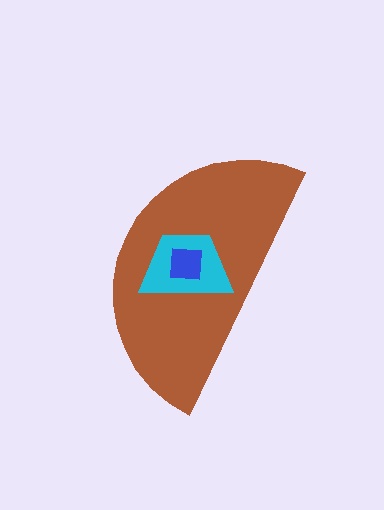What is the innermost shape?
The blue square.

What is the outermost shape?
The brown semicircle.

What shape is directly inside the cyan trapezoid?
The blue square.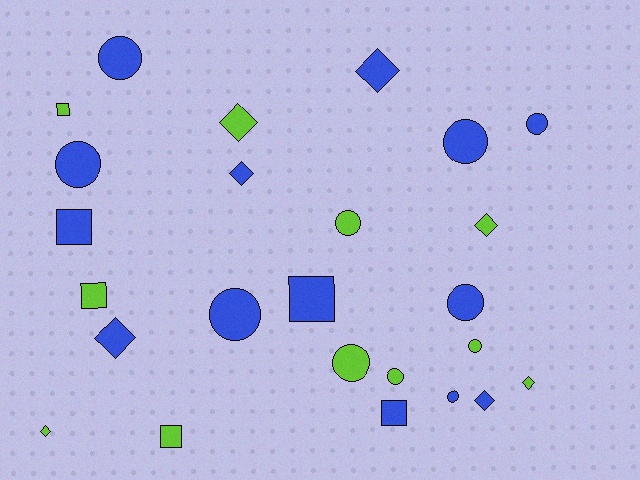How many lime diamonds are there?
There are 4 lime diamonds.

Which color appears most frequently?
Blue, with 14 objects.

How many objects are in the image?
There are 25 objects.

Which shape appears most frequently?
Circle, with 11 objects.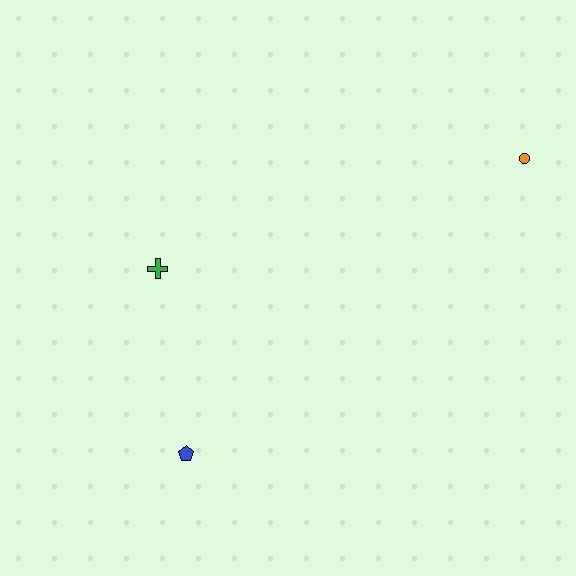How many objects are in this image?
There are 3 objects.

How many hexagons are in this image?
There are no hexagons.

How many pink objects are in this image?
There are no pink objects.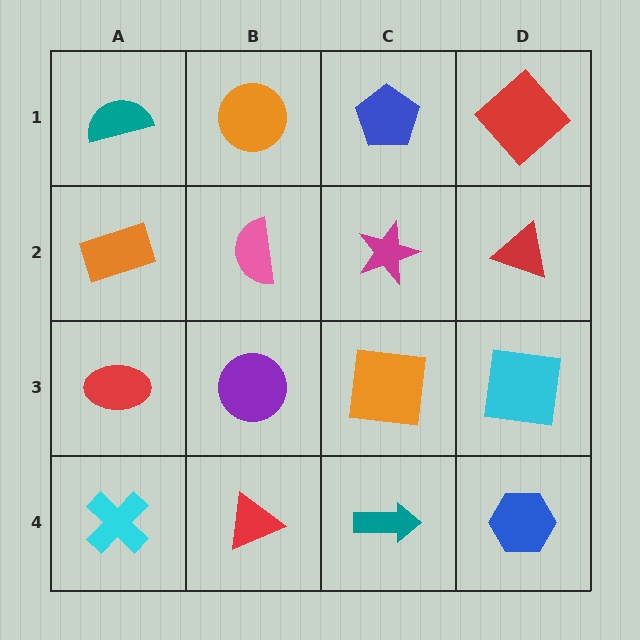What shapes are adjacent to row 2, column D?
A red diamond (row 1, column D), a cyan square (row 3, column D), a magenta star (row 2, column C).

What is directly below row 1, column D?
A red triangle.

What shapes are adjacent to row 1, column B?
A pink semicircle (row 2, column B), a teal semicircle (row 1, column A), a blue pentagon (row 1, column C).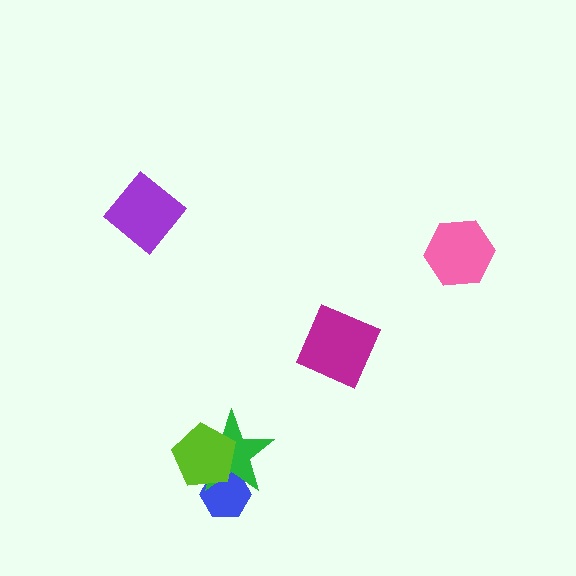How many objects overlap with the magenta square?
0 objects overlap with the magenta square.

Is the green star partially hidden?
Yes, it is partially covered by another shape.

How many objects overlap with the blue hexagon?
2 objects overlap with the blue hexagon.